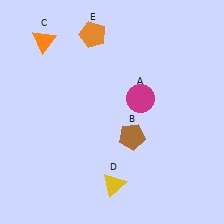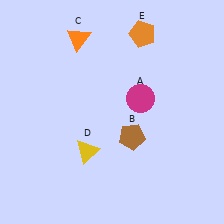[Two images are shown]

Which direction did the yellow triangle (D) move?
The yellow triangle (D) moved up.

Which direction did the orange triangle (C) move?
The orange triangle (C) moved right.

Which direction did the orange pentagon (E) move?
The orange pentagon (E) moved right.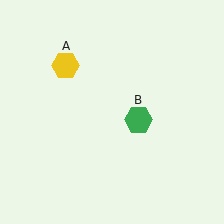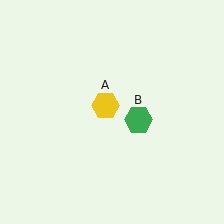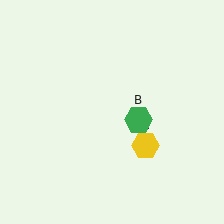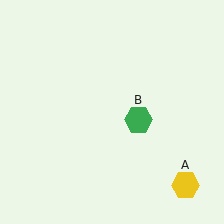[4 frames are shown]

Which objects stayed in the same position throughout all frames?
Green hexagon (object B) remained stationary.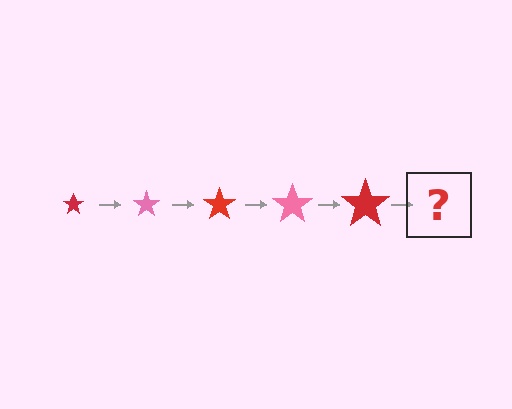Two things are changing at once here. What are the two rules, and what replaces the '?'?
The two rules are that the star grows larger each step and the color cycles through red and pink. The '?' should be a pink star, larger than the previous one.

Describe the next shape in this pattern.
It should be a pink star, larger than the previous one.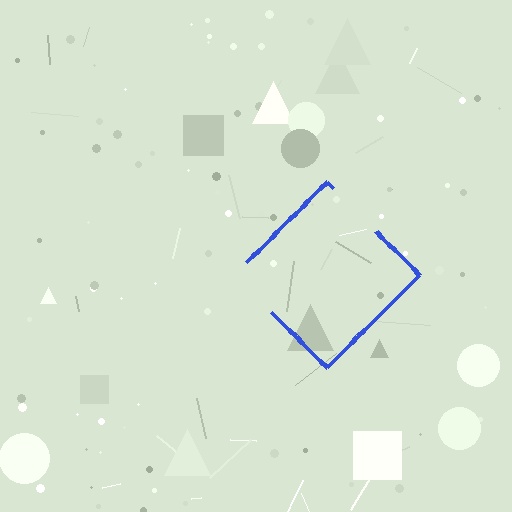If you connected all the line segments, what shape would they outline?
They would outline a diamond.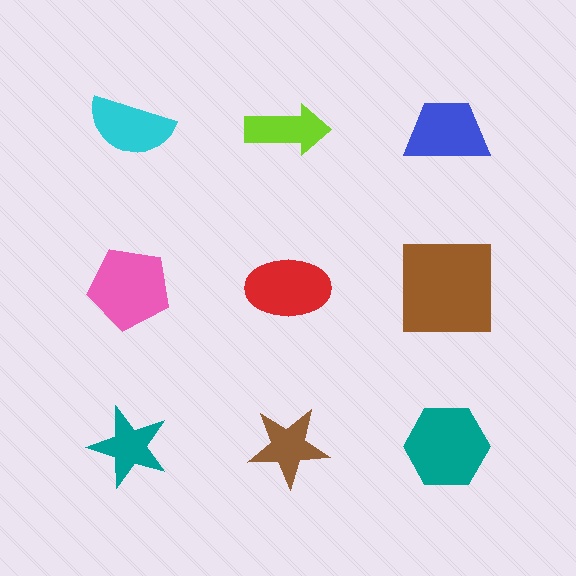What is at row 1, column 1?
A cyan semicircle.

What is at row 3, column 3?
A teal hexagon.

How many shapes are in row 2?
3 shapes.